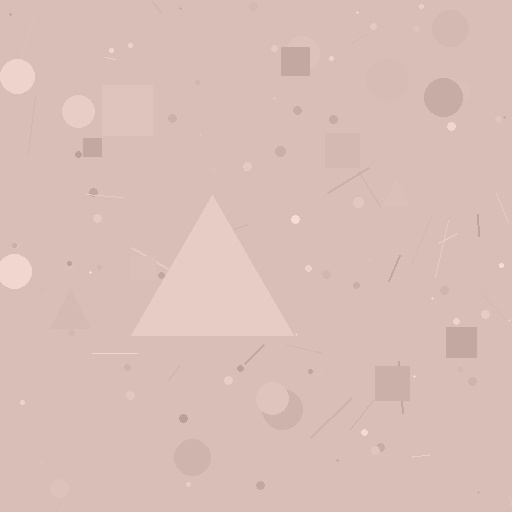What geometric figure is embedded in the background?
A triangle is embedded in the background.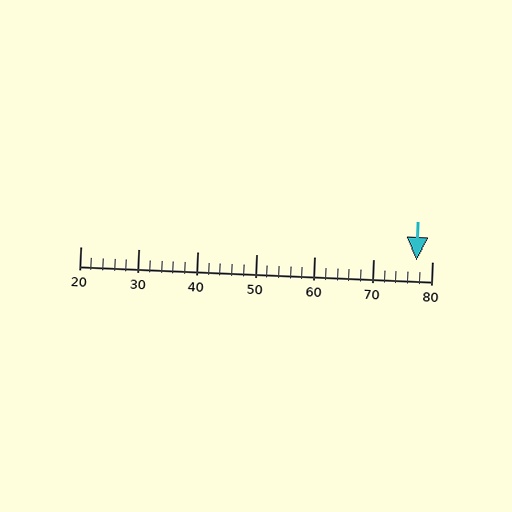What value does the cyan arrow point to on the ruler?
The cyan arrow points to approximately 77.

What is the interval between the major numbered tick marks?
The major tick marks are spaced 10 units apart.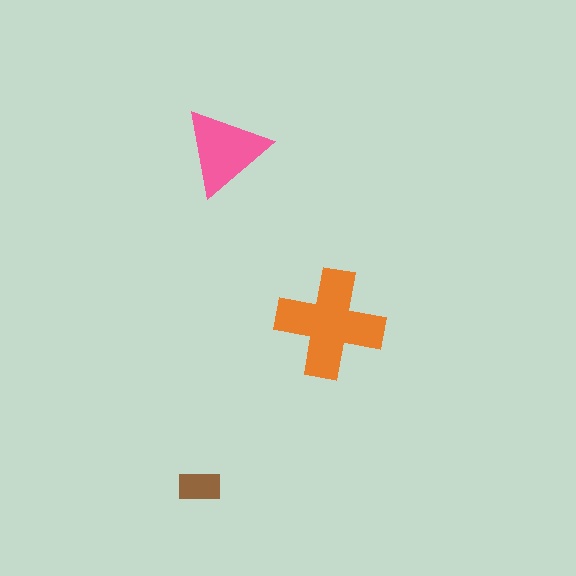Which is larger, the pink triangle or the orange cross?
The orange cross.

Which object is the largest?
The orange cross.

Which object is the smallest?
The brown rectangle.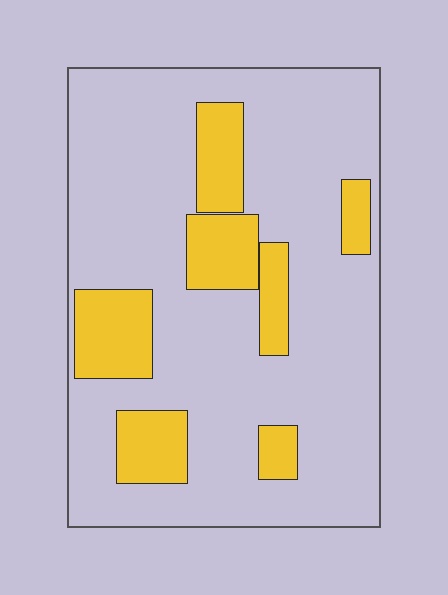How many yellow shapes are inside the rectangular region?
7.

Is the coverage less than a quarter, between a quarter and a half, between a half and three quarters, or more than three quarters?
Less than a quarter.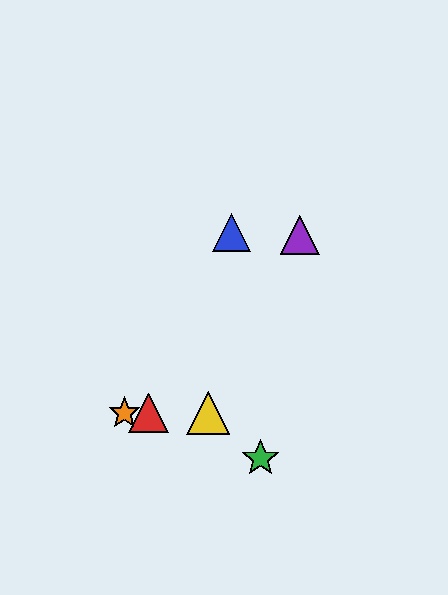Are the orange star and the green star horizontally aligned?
No, the orange star is at y≈413 and the green star is at y≈458.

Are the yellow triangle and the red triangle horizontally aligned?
Yes, both are at y≈413.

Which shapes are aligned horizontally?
The red triangle, the yellow triangle, the orange star are aligned horizontally.